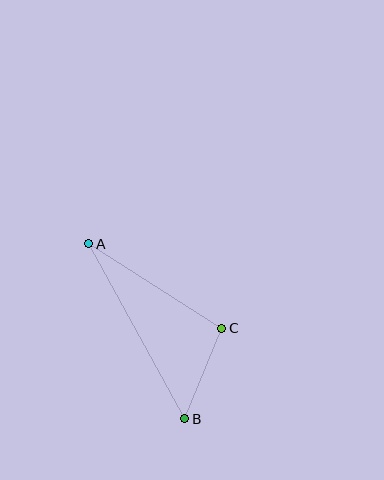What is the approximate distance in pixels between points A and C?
The distance between A and C is approximately 158 pixels.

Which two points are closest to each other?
Points B and C are closest to each other.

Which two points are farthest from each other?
Points A and B are farthest from each other.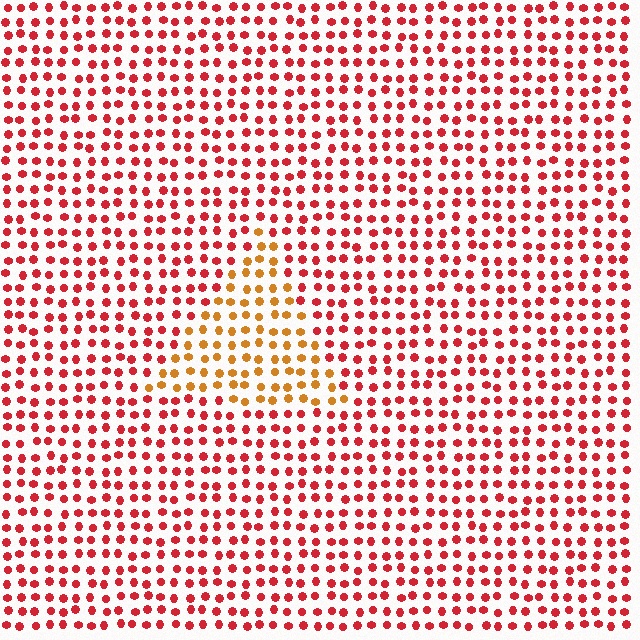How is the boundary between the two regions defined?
The boundary is defined purely by a slight shift in hue (about 39 degrees). Spacing, size, and orientation are identical on both sides.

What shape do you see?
I see a triangle.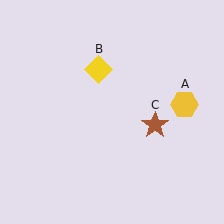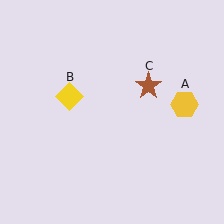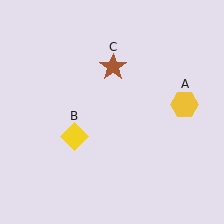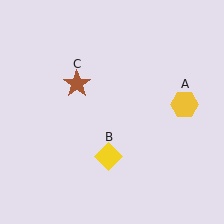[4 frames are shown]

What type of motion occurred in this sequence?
The yellow diamond (object B), brown star (object C) rotated counterclockwise around the center of the scene.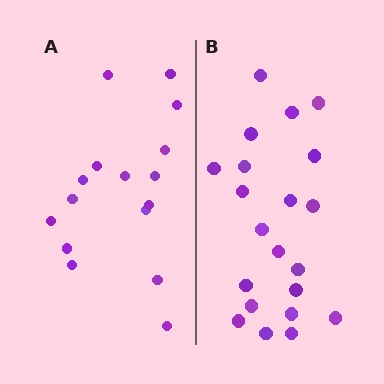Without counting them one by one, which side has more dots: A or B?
Region B (the right region) has more dots.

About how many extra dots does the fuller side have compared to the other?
Region B has about 5 more dots than region A.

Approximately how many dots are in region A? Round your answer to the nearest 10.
About 20 dots. (The exact count is 16, which rounds to 20.)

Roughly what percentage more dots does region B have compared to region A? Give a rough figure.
About 30% more.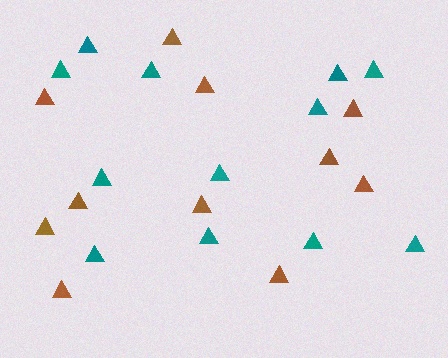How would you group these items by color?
There are 2 groups: one group of teal triangles (12) and one group of brown triangles (11).